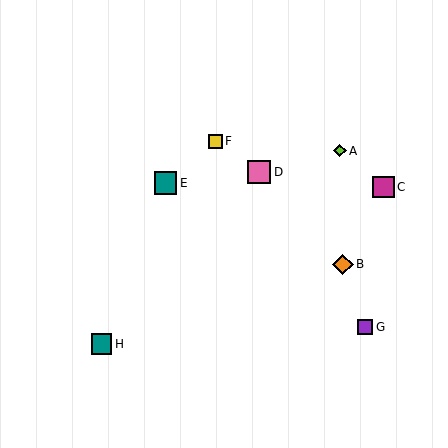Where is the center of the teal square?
The center of the teal square is at (101, 344).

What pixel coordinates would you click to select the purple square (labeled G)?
Click at (365, 327) to select the purple square G.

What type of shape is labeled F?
Shape F is a yellow square.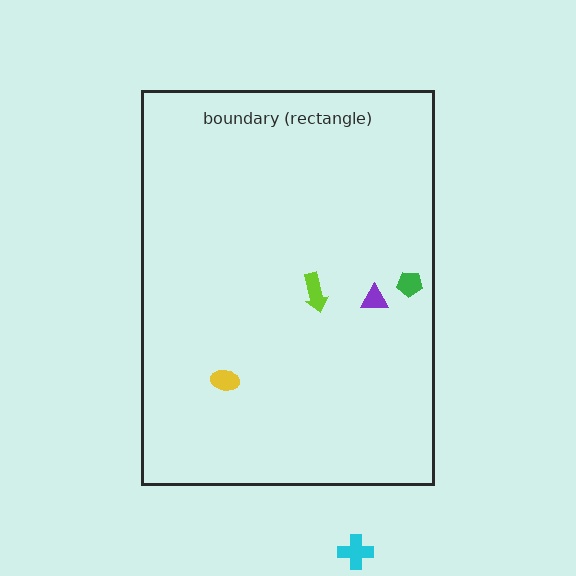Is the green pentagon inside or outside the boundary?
Inside.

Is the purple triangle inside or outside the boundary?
Inside.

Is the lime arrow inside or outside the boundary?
Inside.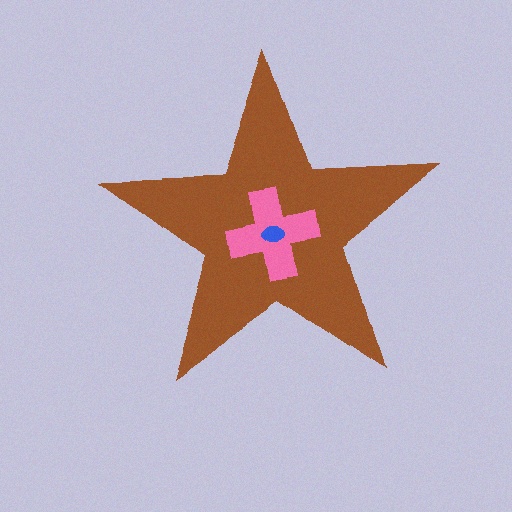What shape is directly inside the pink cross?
The blue ellipse.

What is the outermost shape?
The brown star.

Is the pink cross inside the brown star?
Yes.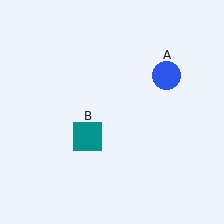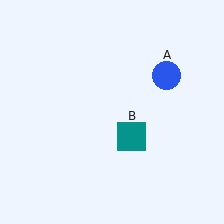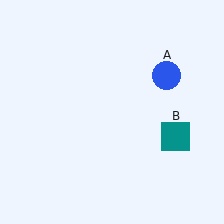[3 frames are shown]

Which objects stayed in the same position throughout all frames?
Blue circle (object A) remained stationary.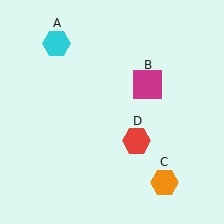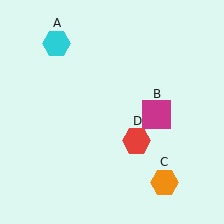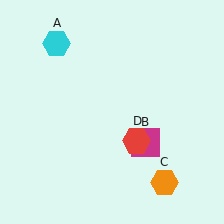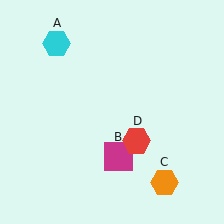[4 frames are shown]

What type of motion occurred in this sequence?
The magenta square (object B) rotated clockwise around the center of the scene.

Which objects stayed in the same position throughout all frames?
Cyan hexagon (object A) and orange hexagon (object C) and red hexagon (object D) remained stationary.